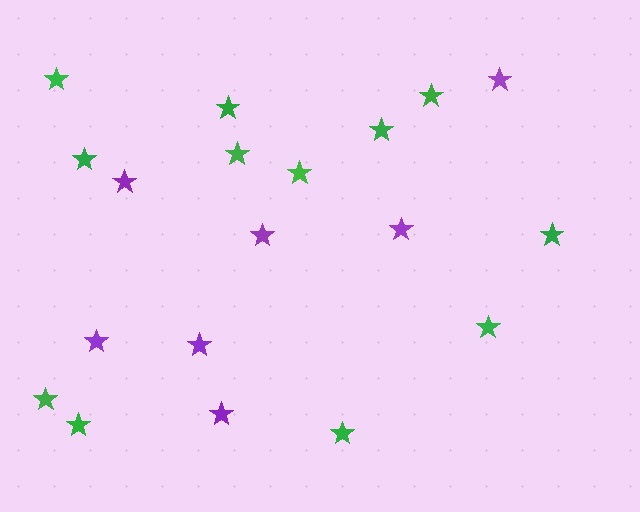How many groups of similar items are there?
There are 2 groups: one group of purple stars (7) and one group of green stars (12).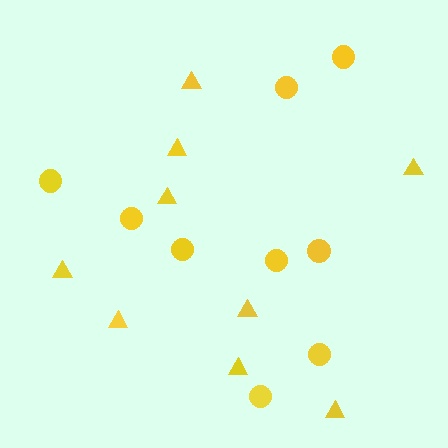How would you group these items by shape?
There are 2 groups: one group of circles (9) and one group of triangles (9).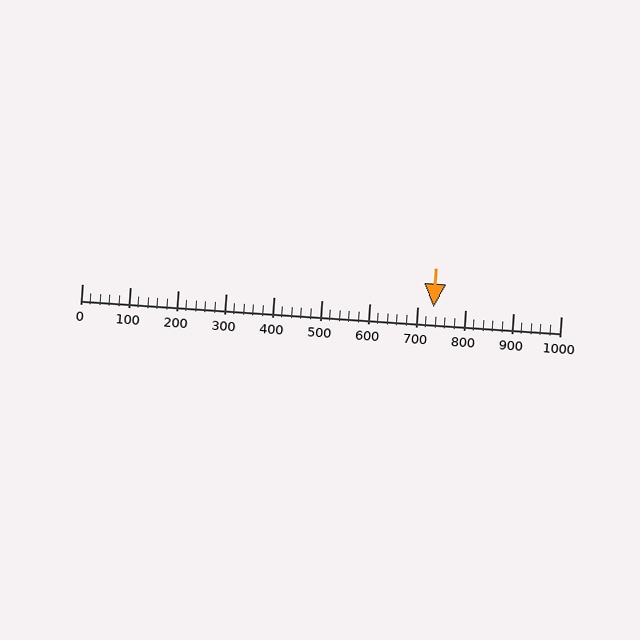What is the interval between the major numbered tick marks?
The major tick marks are spaced 100 units apart.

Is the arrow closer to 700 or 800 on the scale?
The arrow is closer to 700.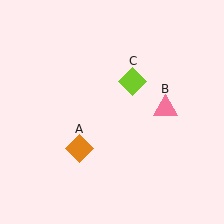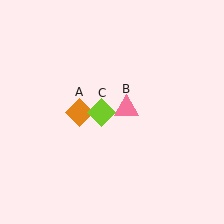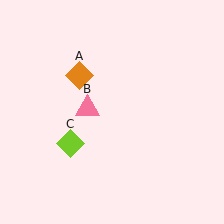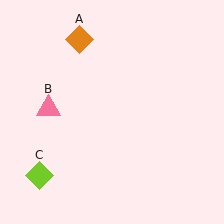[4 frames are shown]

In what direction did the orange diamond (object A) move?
The orange diamond (object A) moved up.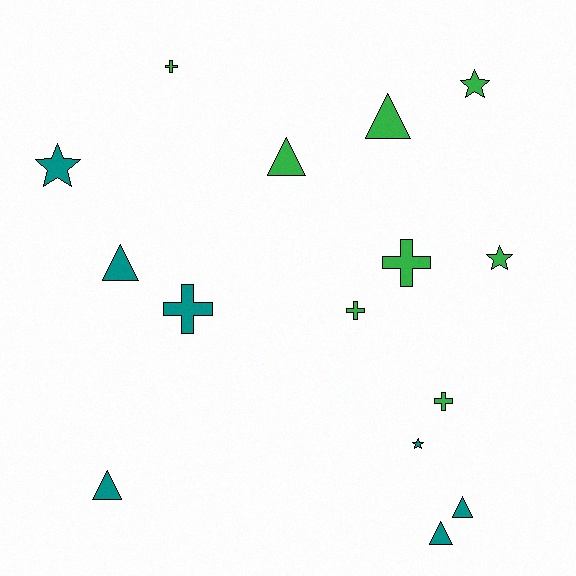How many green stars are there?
There are 2 green stars.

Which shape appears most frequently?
Triangle, with 6 objects.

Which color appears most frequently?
Green, with 8 objects.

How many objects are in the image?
There are 15 objects.